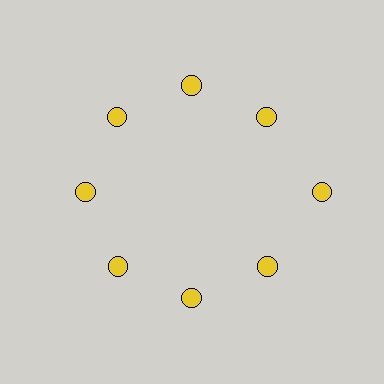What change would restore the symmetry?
The symmetry would be restored by moving it inward, back onto the ring so that all 8 circles sit at equal angles and equal distance from the center.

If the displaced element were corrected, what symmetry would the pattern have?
It would have 8-fold rotational symmetry — the pattern would map onto itself every 45 degrees.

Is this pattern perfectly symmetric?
No. The 8 yellow circles are arranged in a ring, but one element near the 3 o'clock position is pushed outward from the center, breaking the 8-fold rotational symmetry.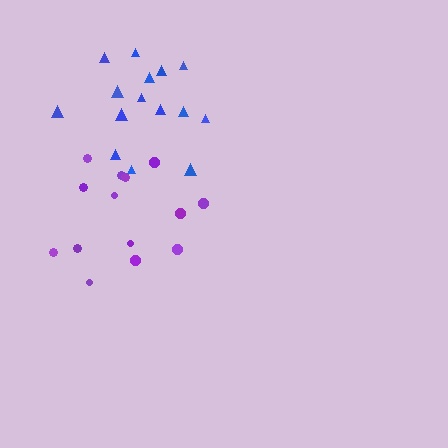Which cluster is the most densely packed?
Blue.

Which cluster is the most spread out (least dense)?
Purple.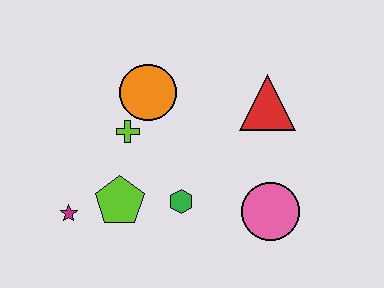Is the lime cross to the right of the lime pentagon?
Yes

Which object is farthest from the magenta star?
The red triangle is farthest from the magenta star.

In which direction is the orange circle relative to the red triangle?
The orange circle is to the left of the red triangle.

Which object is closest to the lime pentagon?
The magenta star is closest to the lime pentagon.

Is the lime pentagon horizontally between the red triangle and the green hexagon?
No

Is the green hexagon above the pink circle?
Yes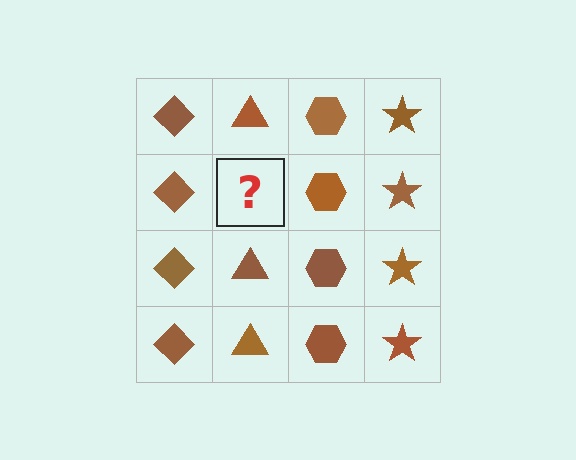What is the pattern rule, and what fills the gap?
The rule is that each column has a consistent shape. The gap should be filled with a brown triangle.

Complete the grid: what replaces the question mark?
The question mark should be replaced with a brown triangle.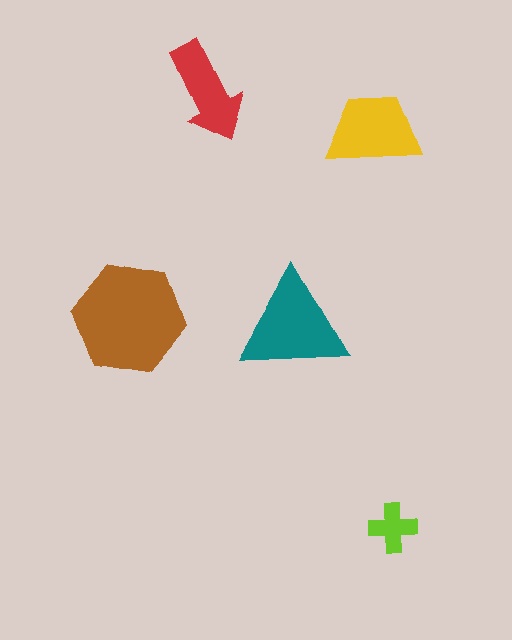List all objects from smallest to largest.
The lime cross, the red arrow, the yellow trapezoid, the teal triangle, the brown hexagon.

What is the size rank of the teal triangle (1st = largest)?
2nd.